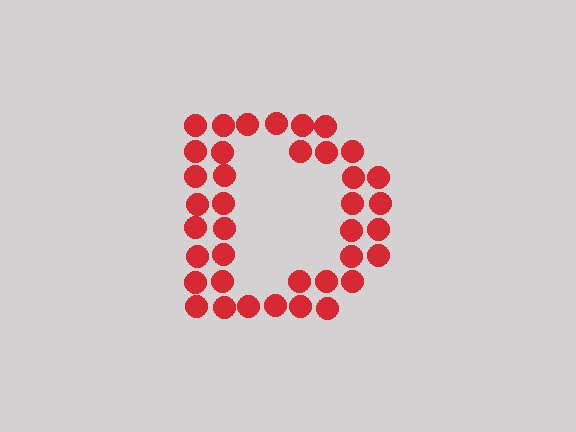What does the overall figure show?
The overall figure shows the letter D.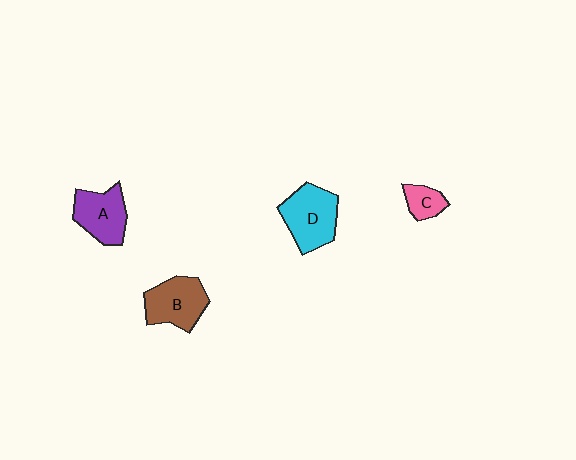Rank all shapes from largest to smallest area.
From largest to smallest: D (cyan), B (brown), A (purple), C (pink).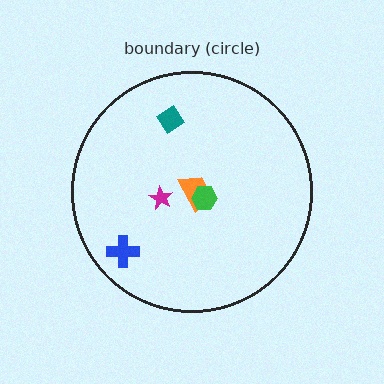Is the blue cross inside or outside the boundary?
Inside.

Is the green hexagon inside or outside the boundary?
Inside.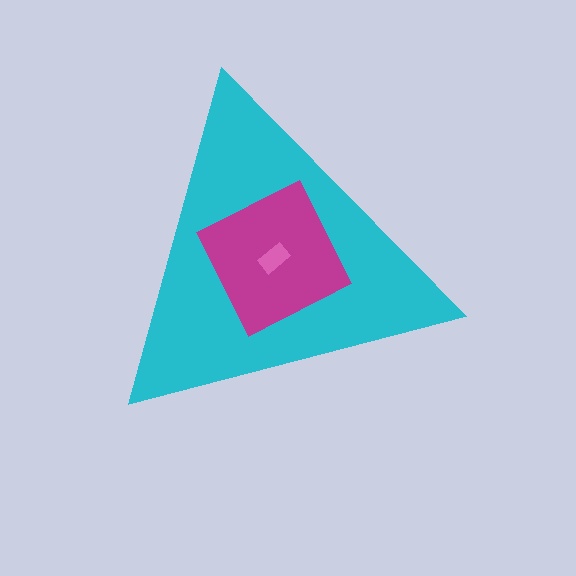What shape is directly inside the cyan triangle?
The magenta square.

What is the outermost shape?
The cyan triangle.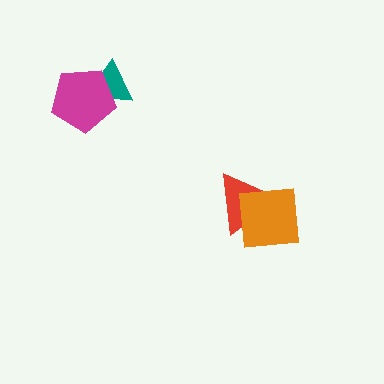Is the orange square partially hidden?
No, no other shape covers it.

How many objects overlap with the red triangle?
1 object overlaps with the red triangle.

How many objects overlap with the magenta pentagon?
1 object overlaps with the magenta pentagon.